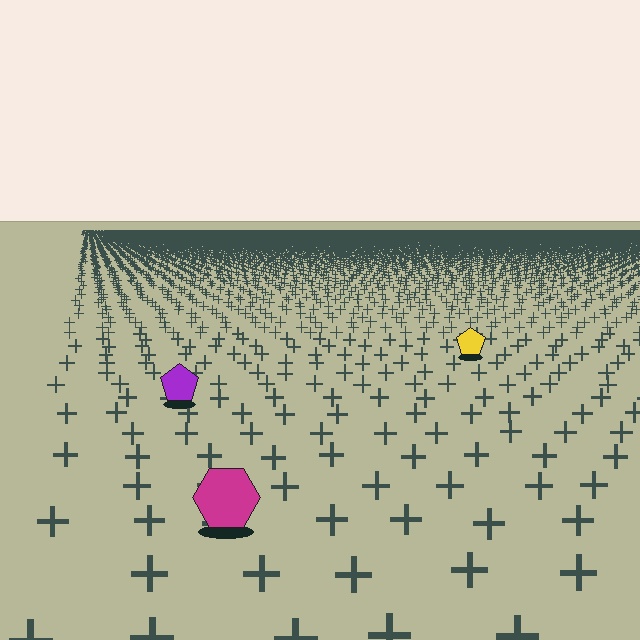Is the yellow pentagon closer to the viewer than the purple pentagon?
No. The purple pentagon is closer — you can tell from the texture gradient: the ground texture is coarser near it.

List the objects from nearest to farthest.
From nearest to farthest: the magenta hexagon, the purple pentagon, the yellow pentagon.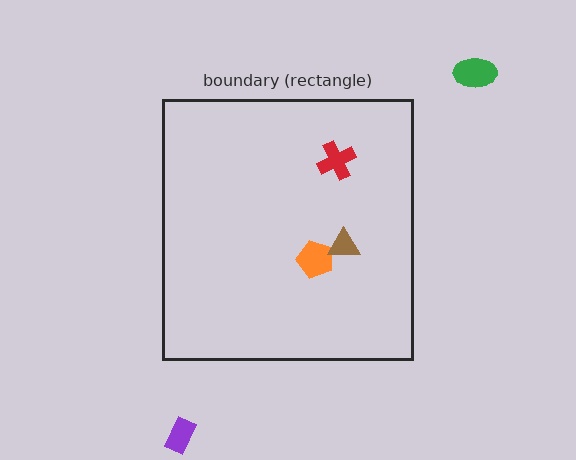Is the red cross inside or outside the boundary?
Inside.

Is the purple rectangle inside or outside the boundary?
Outside.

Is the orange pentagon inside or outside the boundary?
Inside.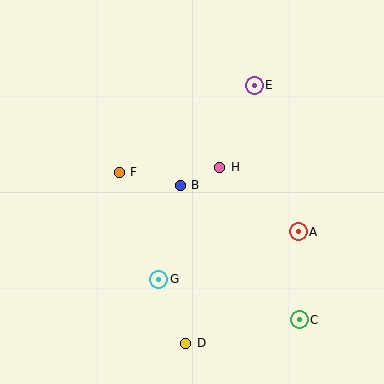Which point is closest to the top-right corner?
Point E is closest to the top-right corner.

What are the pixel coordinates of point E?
Point E is at (254, 85).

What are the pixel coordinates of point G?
Point G is at (159, 279).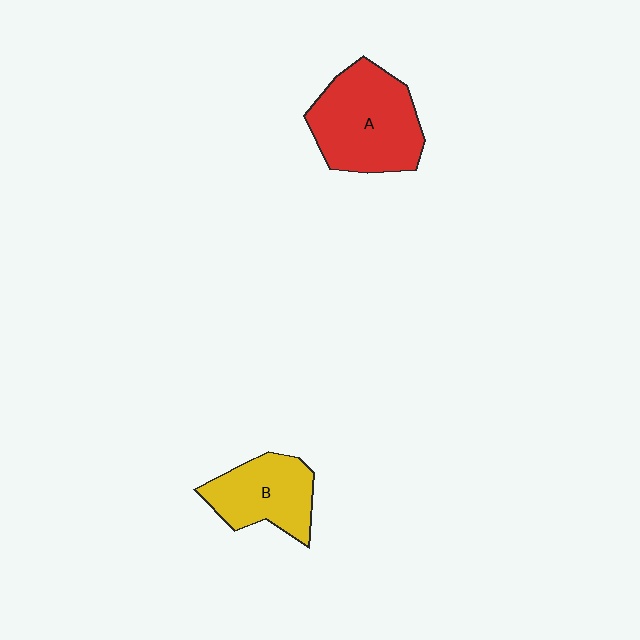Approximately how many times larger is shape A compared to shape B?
Approximately 1.4 times.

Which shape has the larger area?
Shape A (red).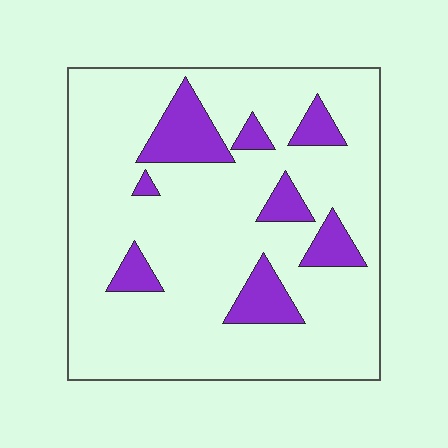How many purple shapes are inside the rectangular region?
8.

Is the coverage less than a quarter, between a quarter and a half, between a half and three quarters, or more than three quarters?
Less than a quarter.